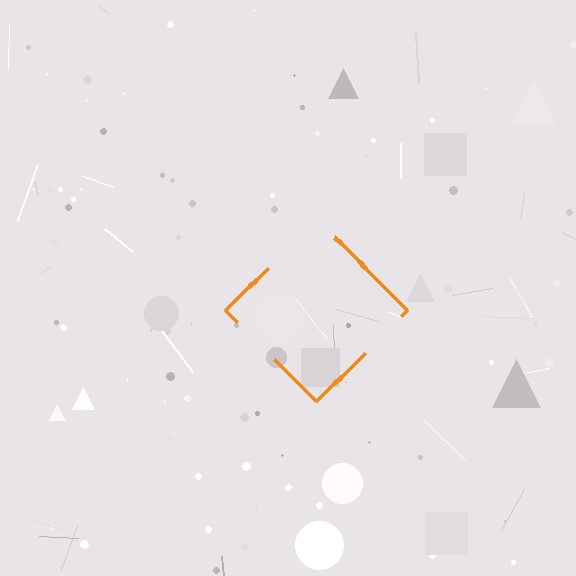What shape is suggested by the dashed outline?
The dashed outline suggests a diamond.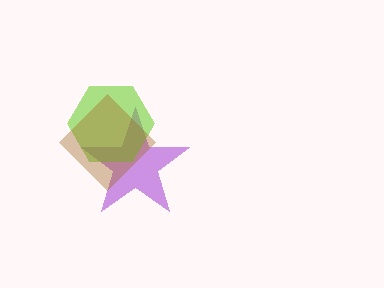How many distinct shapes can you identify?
There are 3 distinct shapes: a purple star, a lime hexagon, a brown diamond.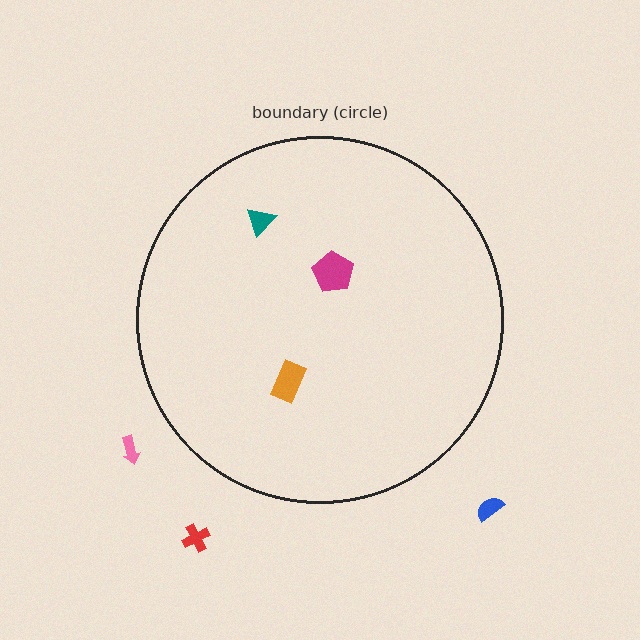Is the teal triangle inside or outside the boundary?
Inside.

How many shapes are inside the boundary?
3 inside, 3 outside.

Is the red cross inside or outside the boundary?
Outside.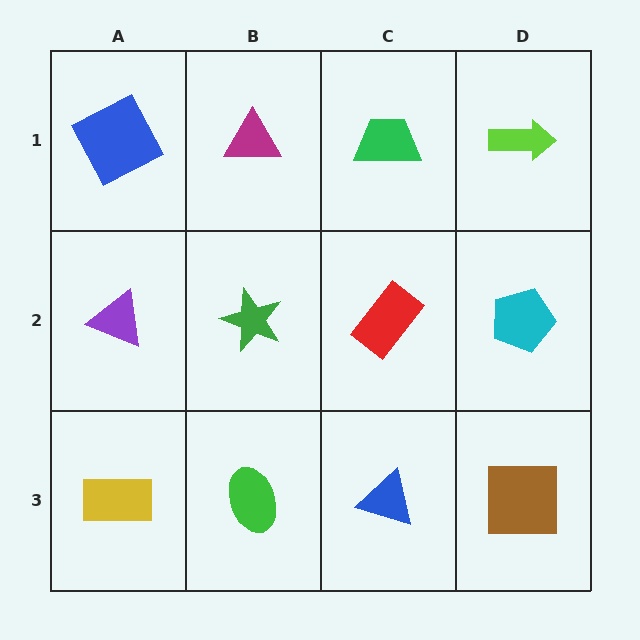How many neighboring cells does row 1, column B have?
3.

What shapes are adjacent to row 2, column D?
A lime arrow (row 1, column D), a brown square (row 3, column D), a red rectangle (row 2, column C).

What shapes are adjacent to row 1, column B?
A green star (row 2, column B), a blue square (row 1, column A), a green trapezoid (row 1, column C).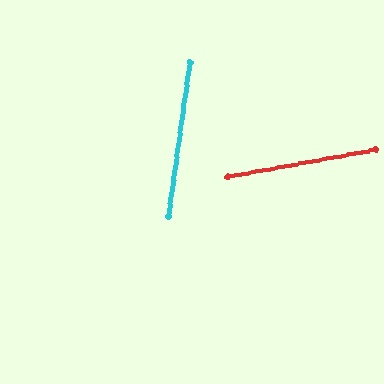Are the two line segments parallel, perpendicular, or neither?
Neither parallel nor perpendicular — they differ by about 72°.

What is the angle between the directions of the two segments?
Approximately 72 degrees.